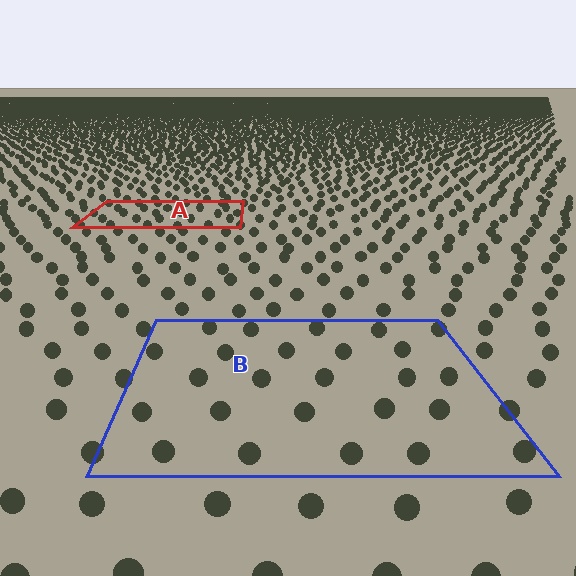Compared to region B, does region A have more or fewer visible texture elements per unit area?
Region A has more texture elements per unit area — they are packed more densely because it is farther away.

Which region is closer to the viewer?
Region B is closer. The texture elements there are larger and more spread out.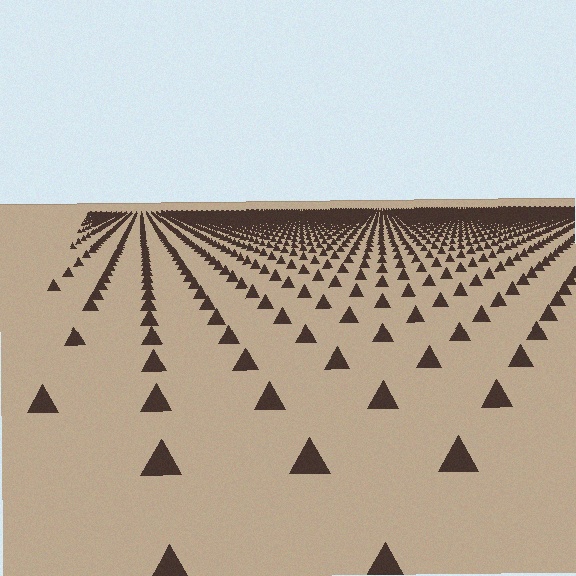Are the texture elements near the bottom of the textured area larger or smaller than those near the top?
Larger. Near the bottom, elements are closer to the viewer and appear at a bigger on-screen size.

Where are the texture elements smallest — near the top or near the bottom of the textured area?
Near the top.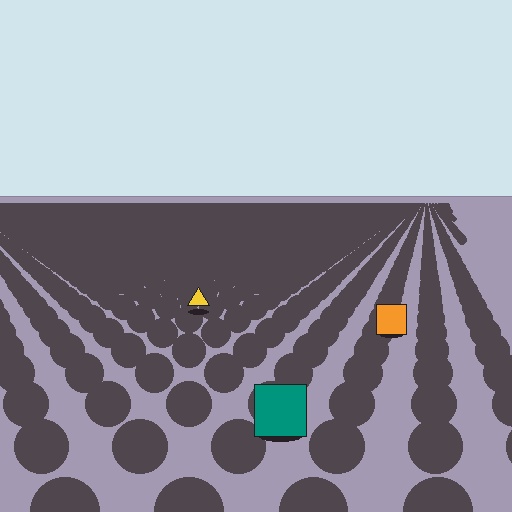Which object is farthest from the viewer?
The yellow triangle is farthest from the viewer. It appears smaller and the ground texture around it is denser.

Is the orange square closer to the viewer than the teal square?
No. The teal square is closer — you can tell from the texture gradient: the ground texture is coarser near it.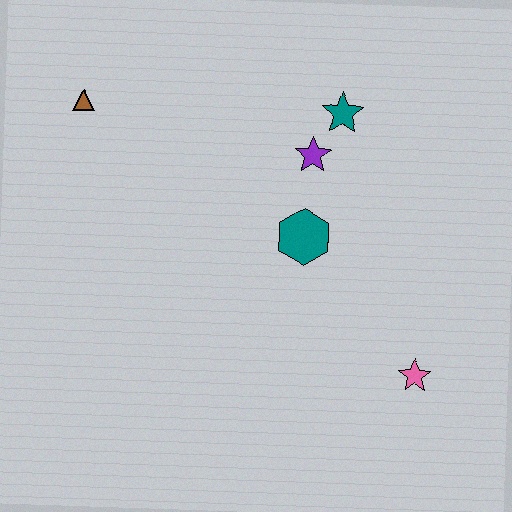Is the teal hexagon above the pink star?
Yes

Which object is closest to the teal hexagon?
The purple star is closest to the teal hexagon.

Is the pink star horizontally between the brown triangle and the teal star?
No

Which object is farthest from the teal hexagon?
The brown triangle is farthest from the teal hexagon.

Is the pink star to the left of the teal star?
No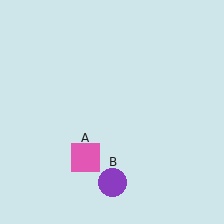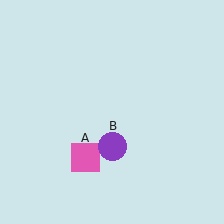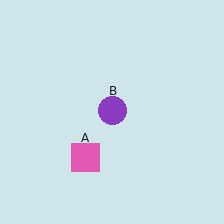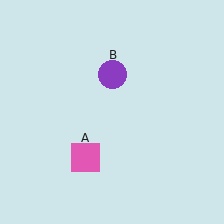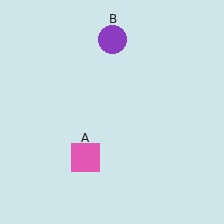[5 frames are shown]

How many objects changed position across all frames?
1 object changed position: purple circle (object B).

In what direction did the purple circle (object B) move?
The purple circle (object B) moved up.